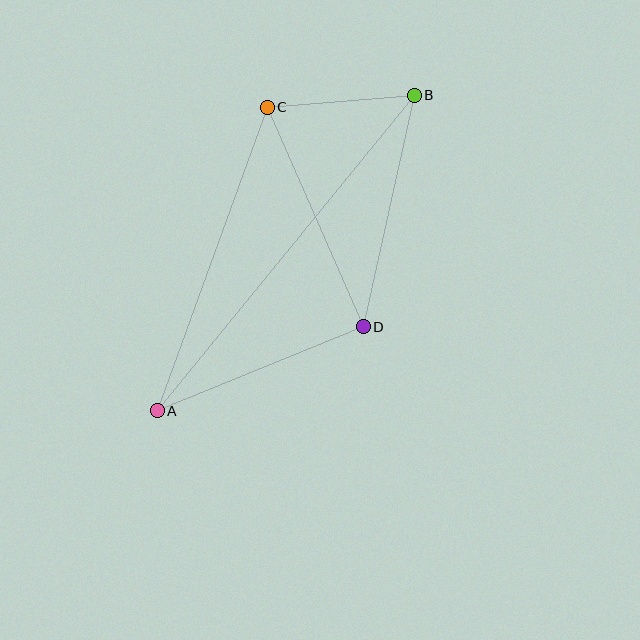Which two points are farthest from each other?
Points A and B are farthest from each other.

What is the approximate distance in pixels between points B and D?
The distance between B and D is approximately 237 pixels.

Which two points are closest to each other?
Points B and C are closest to each other.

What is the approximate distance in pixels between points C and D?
The distance between C and D is approximately 239 pixels.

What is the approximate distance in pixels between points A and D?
The distance between A and D is approximately 222 pixels.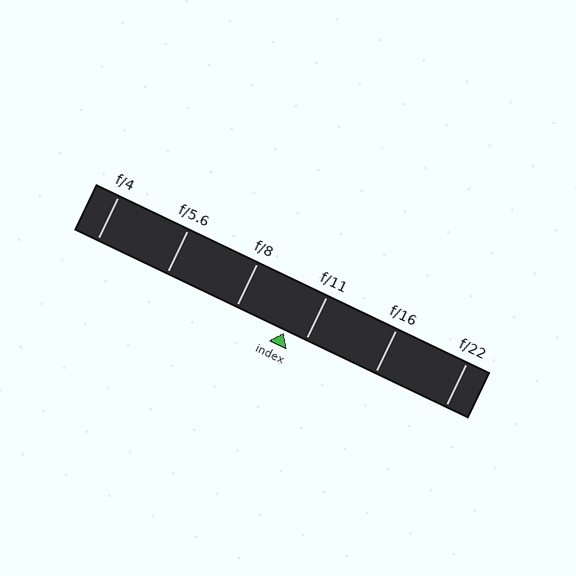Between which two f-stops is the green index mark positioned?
The index mark is between f/8 and f/11.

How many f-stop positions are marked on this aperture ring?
There are 6 f-stop positions marked.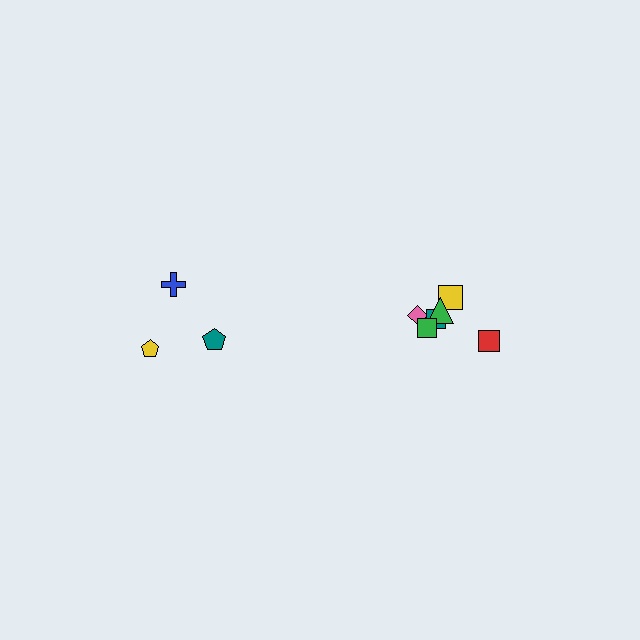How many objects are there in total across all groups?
There are 9 objects.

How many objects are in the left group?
There are 3 objects.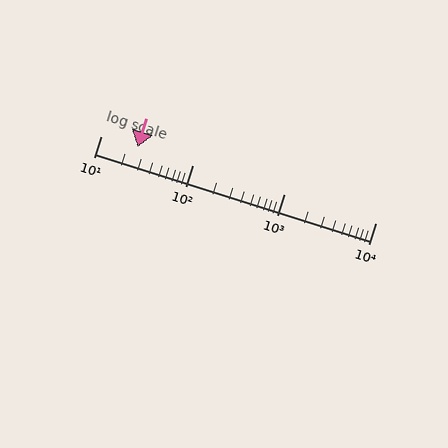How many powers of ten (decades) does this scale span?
The scale spans 3 decades, from 10 to 10000.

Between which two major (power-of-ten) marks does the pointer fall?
The pointer is between 10 and 100.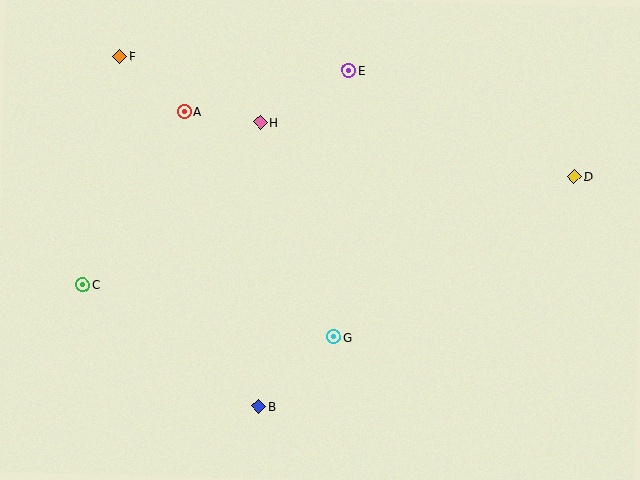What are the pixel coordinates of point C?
Point C is at (82, 285).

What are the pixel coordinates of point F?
Point F is at (120, 57).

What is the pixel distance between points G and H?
The distance between G and H is 227 pixels.